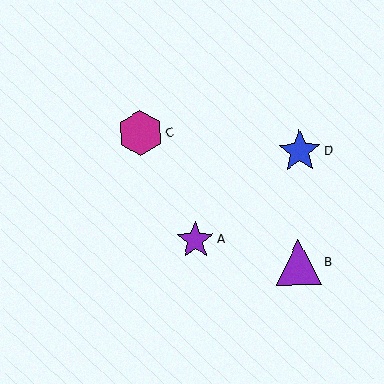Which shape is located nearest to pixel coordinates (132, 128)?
The magenta hexagon (labeled C) at (140, 133) is nearest to that location.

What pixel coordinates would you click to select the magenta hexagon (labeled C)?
Click at (140, 133) to select the magenta hexagon C.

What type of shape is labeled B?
Shape B is a purple triangle.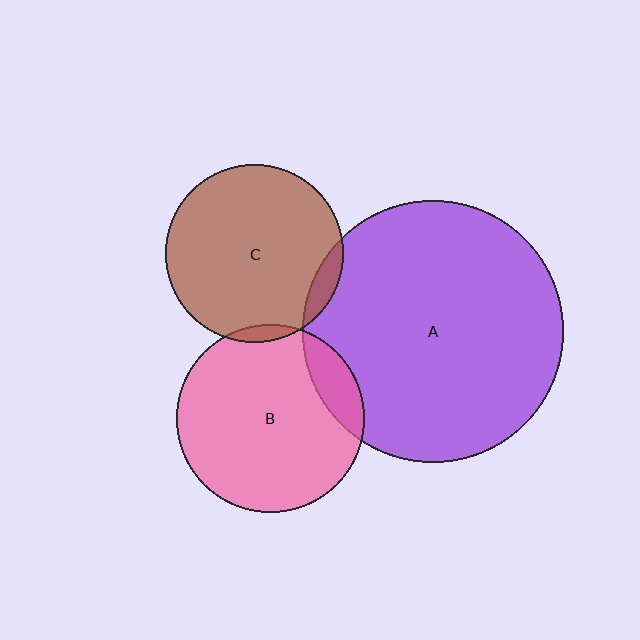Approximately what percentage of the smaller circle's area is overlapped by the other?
Approximately 15%.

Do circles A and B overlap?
Yes.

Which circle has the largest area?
Circle A (purple).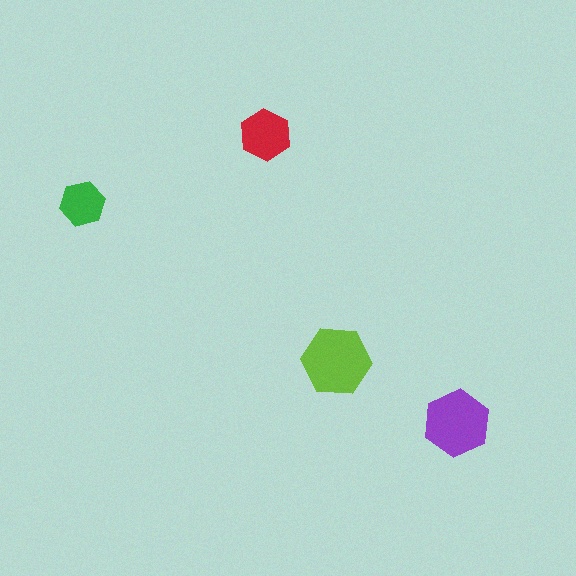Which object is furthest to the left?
The green hexagon is leftmost.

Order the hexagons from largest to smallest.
the lime one, the purple one, the red one, the green one.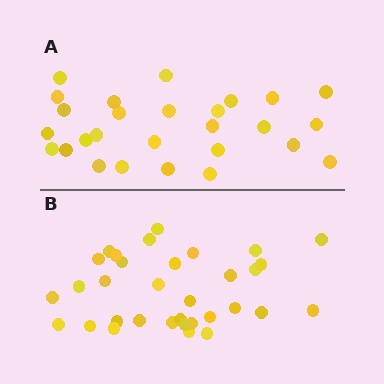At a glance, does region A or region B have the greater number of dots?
Region B (the bottom region) has more dots.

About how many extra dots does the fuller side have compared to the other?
Region B has about 6 more dots than region A.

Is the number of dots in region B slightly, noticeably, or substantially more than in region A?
Region B has only slightly more — the two regions are fairly close. The ratio is roughly 1.2 to 1.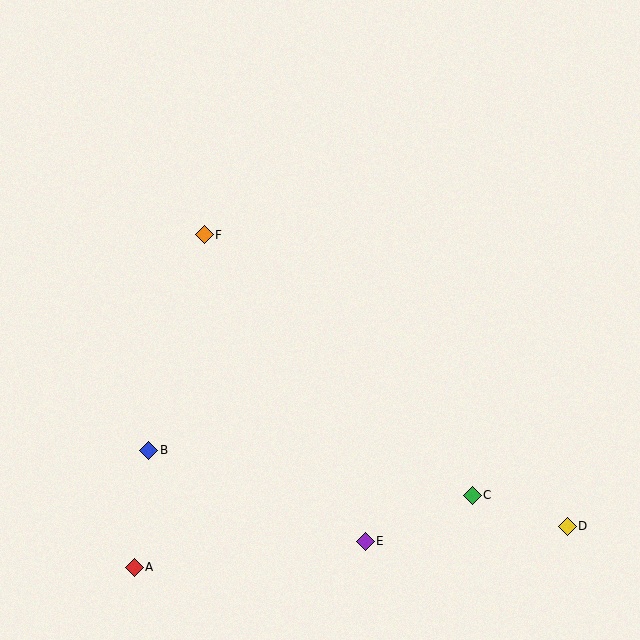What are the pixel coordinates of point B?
Point B is at (149, 450).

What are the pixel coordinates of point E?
Point E is at (365, 541).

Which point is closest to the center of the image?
Point F at (204, 235) is closest to the center.